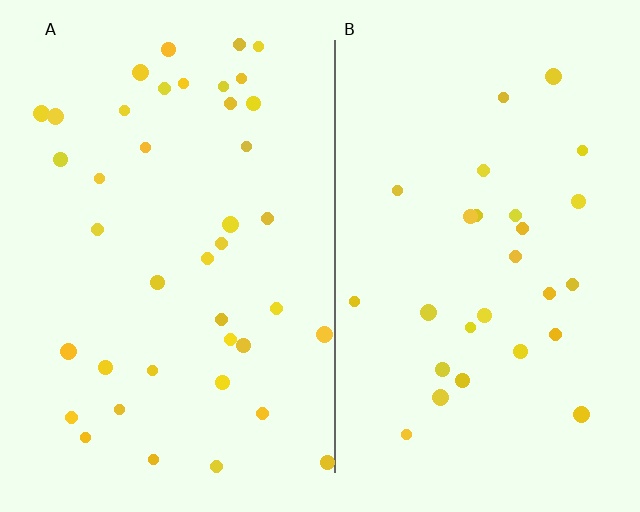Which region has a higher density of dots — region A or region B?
A (the left).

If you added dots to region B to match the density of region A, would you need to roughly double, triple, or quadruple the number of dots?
Approximately double.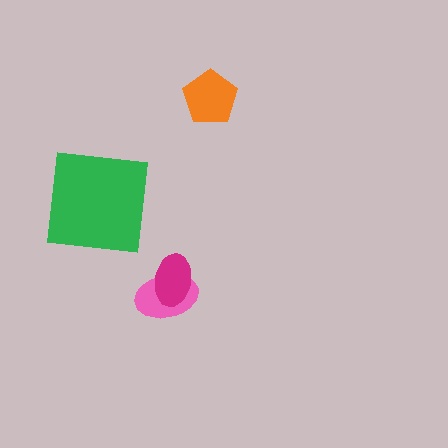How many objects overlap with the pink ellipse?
1 object overlaps with the pink ellipse.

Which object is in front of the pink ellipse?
The magenta ellipse is in front of the pink ellipse.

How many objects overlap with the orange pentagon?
0 objects overlap with the orange pentagon.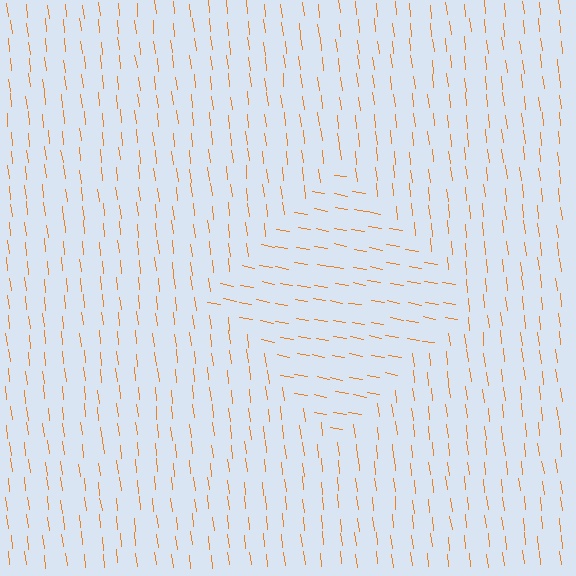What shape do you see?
I see a diamond.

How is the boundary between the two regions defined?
The boundary is defined purely by a change in line orientation (approximately 73 degrees difference). All lines are the same color and thickness.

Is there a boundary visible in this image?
Yes, there is a texture boundary formed by a change in line orientation.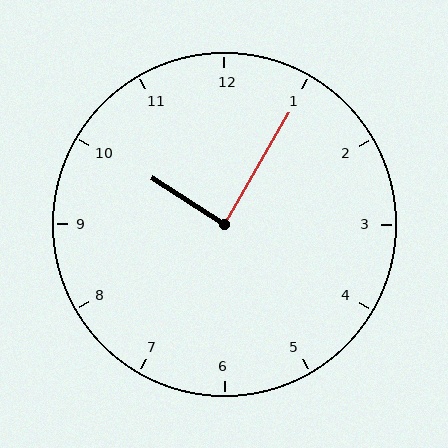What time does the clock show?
10:05.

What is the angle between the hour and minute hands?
Approximately 88 degrees.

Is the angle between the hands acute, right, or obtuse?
It is right.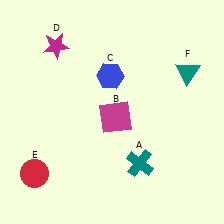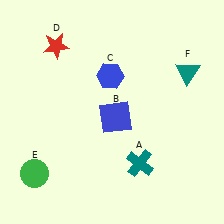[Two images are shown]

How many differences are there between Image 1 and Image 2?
There are 3 differences between the two images.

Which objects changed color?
B changed from magenta to blue. D changed from magenta to red. E changed from red to green.